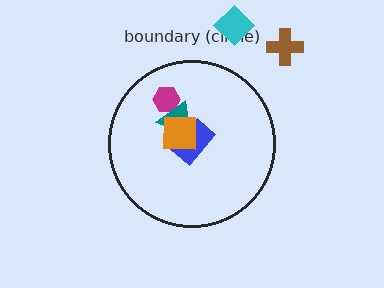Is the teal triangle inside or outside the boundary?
Inside.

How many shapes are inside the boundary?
4 inside, 2 outside.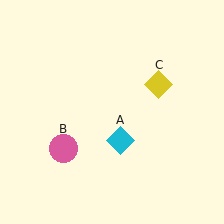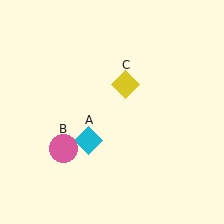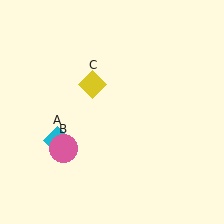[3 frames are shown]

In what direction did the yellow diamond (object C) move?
The yellow diamond (object C) moved left.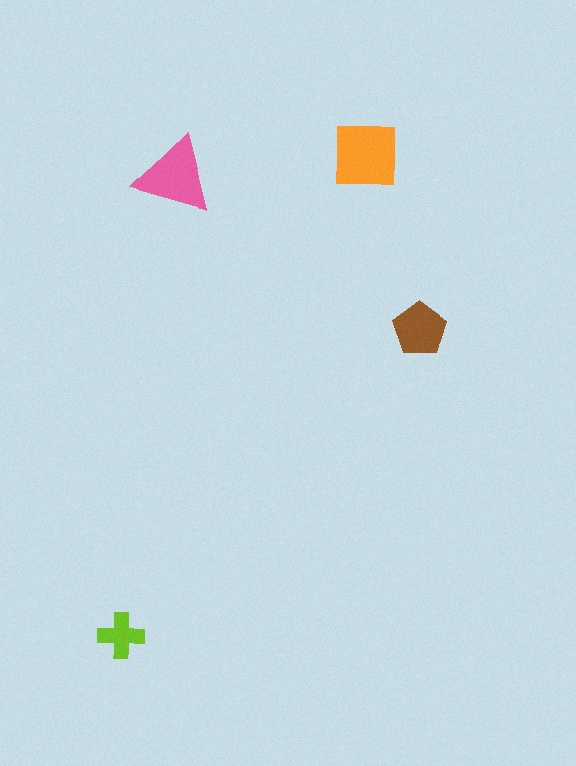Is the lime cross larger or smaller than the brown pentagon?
Smaller.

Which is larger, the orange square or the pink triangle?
The orange square.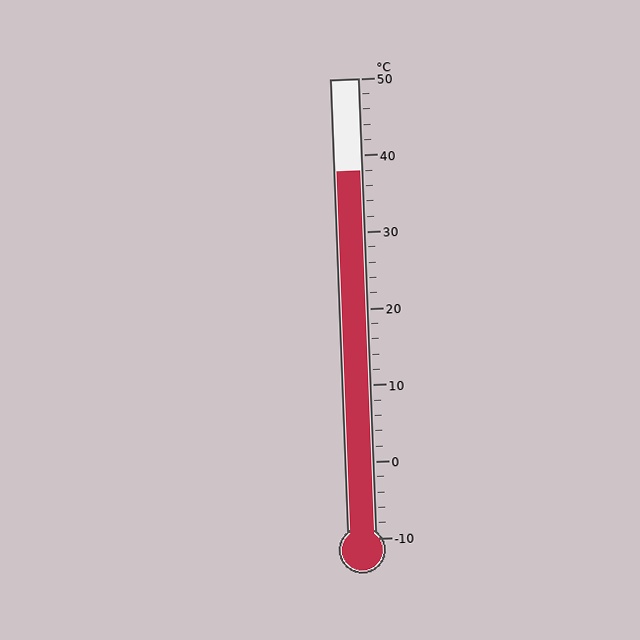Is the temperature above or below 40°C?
The temperature is below 40°C.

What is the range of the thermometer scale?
The thermometer scale ranges from -10°C to 50°C.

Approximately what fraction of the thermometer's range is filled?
The thermometer is filled to approximately 80% of its range.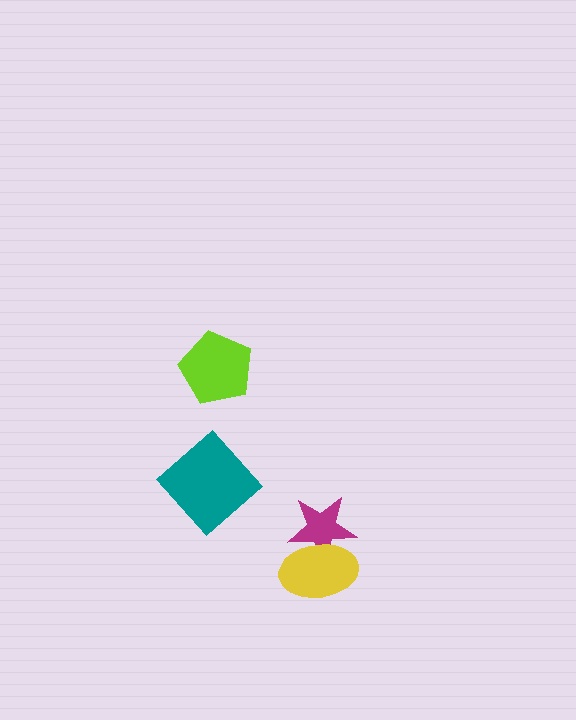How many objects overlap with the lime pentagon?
0 objects overlap with the lime pentagon.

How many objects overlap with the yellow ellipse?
1 object overlaps with the yellow ellipse.